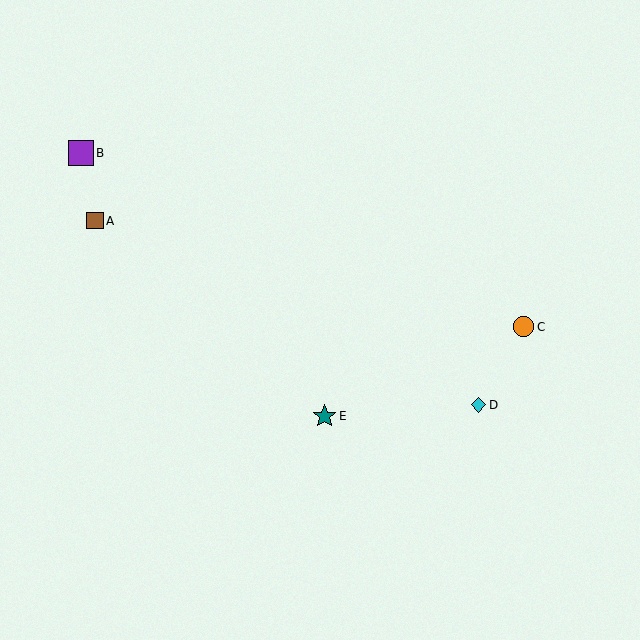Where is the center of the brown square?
The center of the brown square is at (95, 221).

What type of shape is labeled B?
Shape B is a purple square.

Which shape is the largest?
The purple square (labeled B) is the largest.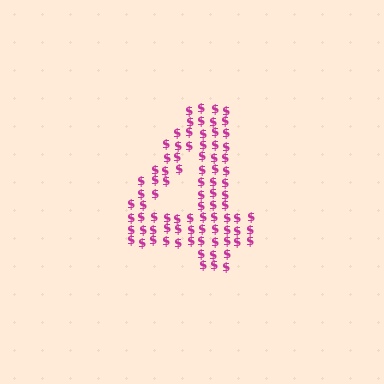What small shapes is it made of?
It is made of small dollar signs.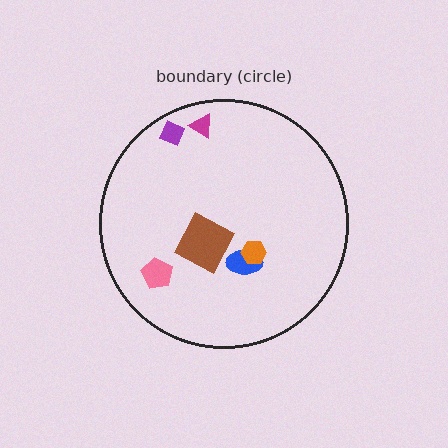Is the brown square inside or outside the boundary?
Inside.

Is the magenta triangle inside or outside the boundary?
Inside.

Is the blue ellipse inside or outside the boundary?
Inside.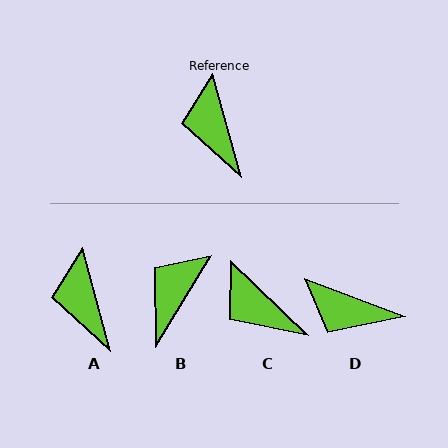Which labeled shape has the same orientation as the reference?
A.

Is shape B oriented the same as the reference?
No, it is off by about 47 degrees.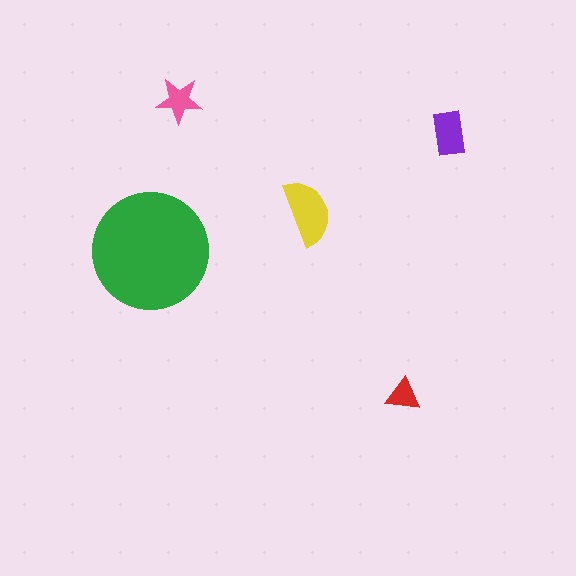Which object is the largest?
The green circle.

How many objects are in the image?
There are 5 objects in the image.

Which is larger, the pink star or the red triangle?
The pink star.